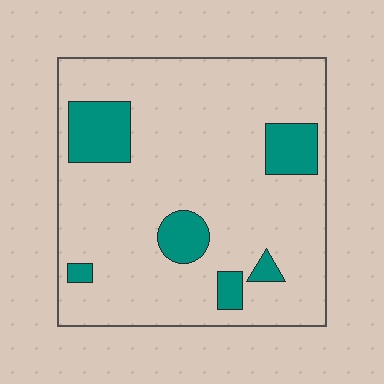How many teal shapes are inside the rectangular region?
6.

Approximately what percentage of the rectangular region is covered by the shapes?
Approximately 15%.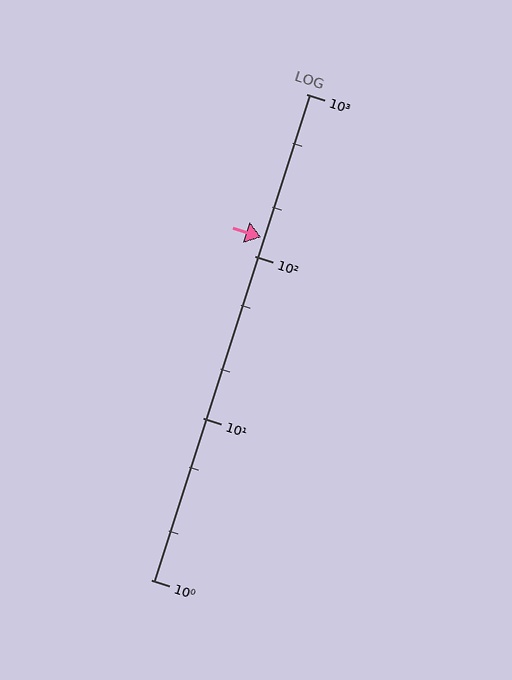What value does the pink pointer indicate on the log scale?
The pointer indicates approximately 130.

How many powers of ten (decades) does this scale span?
The scale spans 3 decades, from 1 to 1000.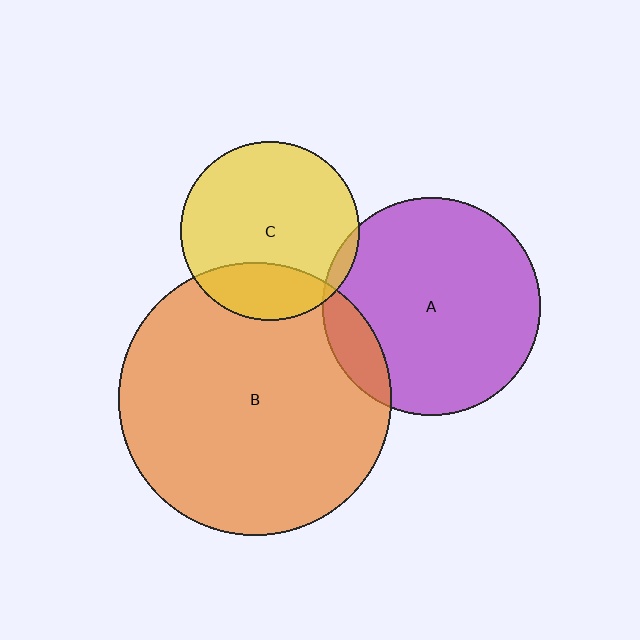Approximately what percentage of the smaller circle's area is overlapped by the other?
Approximately 25%.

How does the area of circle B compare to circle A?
Approximately 1.6 times.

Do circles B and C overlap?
Yes.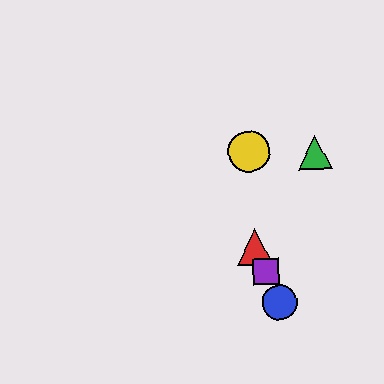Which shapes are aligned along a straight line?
The red triangle, the blue circle, the purple square are aligned along a straight line.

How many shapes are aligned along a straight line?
3 shapes (the red triangle, the blue circle, the purple square) are aligned along a straight line.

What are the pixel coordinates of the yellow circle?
The yellow circle is at (249, 152).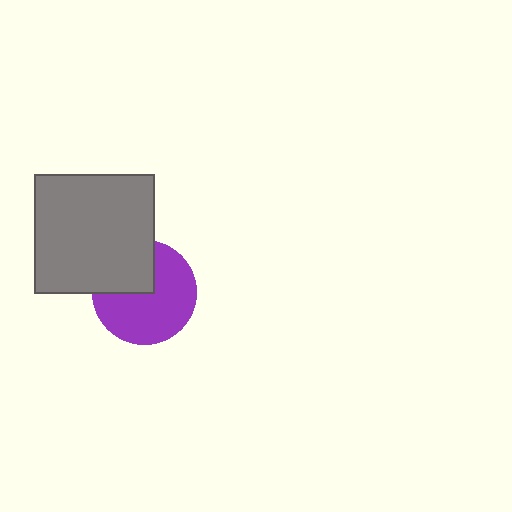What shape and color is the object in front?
The object in front is a gray square.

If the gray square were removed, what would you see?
You would see the complete purple circle.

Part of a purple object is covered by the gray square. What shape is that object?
It is a circle.